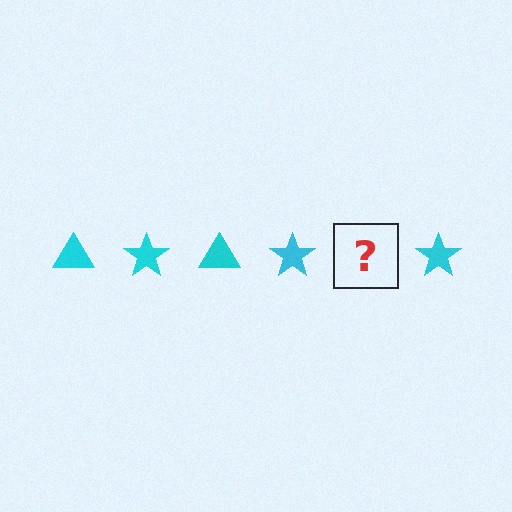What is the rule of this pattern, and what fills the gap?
The rule is that the pattern cycles through triangle, star shapes in cyan. The gap should be filled with a cyan triangle.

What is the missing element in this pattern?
The missing element is a cyan triangle.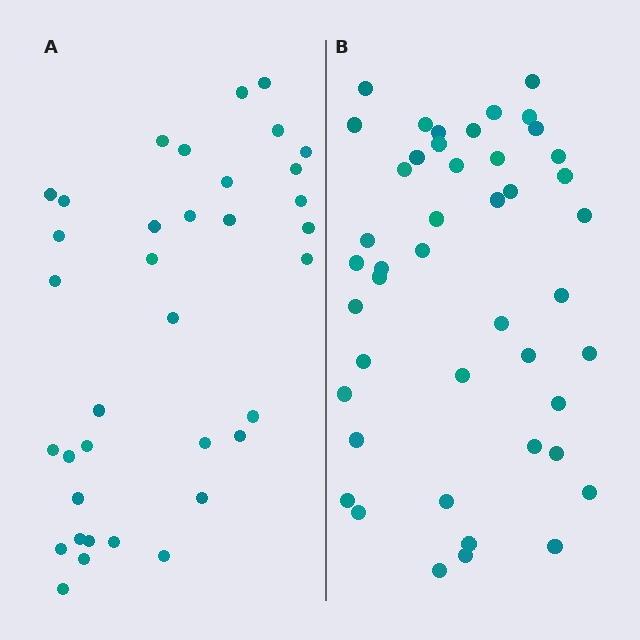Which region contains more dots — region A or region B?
Region B (the right region) has more dots.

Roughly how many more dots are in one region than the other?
Region B has roughly 8 or so more dots than region A.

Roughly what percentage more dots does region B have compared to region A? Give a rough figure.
About 25% more.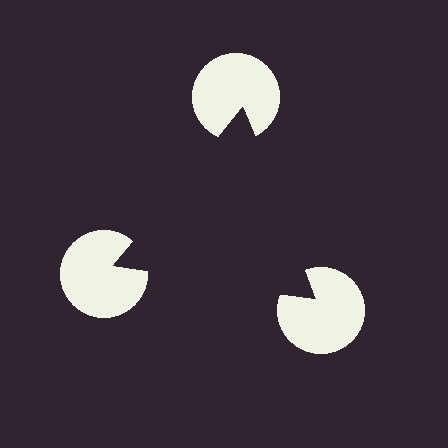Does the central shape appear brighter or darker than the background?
It typically appears slightly darker than the background, even though no actual brightness change is drawn.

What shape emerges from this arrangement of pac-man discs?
An illusory triangle — its edges are inferred from the aligned wedge cuts in the pac-man discs, not physically drawn.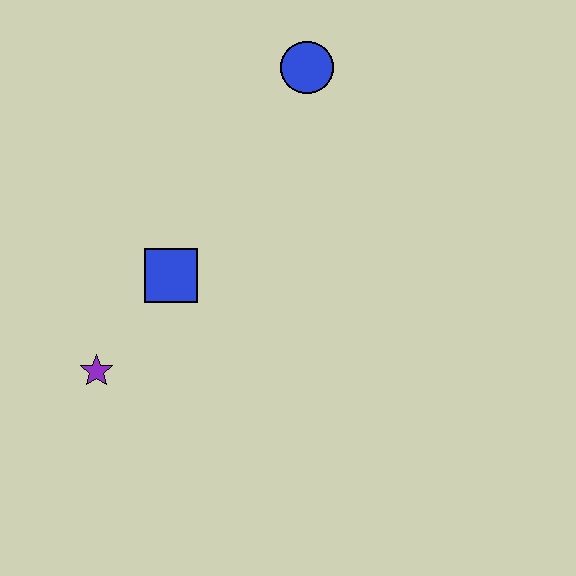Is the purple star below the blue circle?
Yes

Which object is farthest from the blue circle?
The purple star is farthest from the blue circle.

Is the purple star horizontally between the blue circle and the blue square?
No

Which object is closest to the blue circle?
The blue square is closest to the blue circle.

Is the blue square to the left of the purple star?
No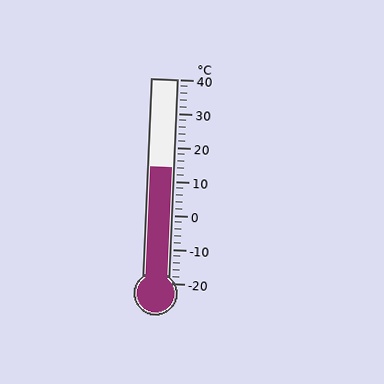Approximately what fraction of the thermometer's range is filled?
The thermometer is filled to approximately 55% of its range.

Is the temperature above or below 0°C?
The temperature is above 0°C.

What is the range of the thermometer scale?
The thermometer scale ranges from -20°C to 40°C.